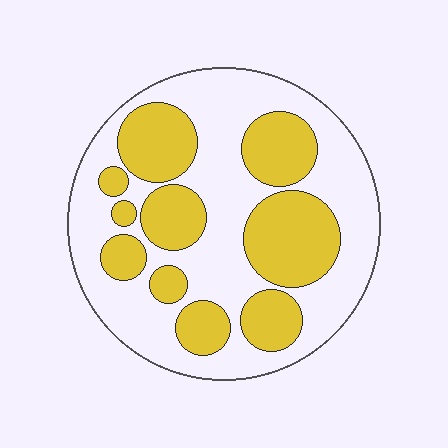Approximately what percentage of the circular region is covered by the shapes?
Approximately 40%.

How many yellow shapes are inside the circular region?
10.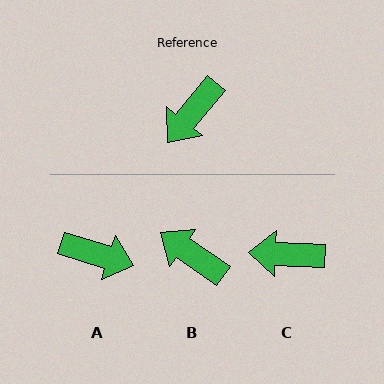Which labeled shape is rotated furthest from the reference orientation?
A, about 112 degrees away.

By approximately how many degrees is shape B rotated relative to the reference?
Approximately 85 degrees clockwise.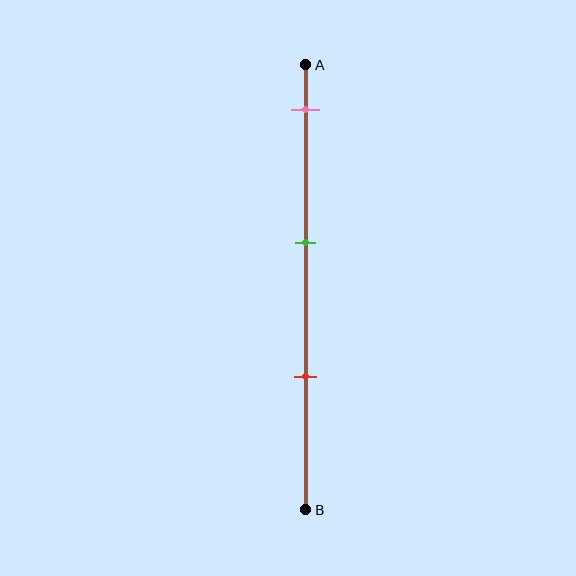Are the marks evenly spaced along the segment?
Yes, the marks are approximately evenly spaced.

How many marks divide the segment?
There are 3 marks dividing the segment.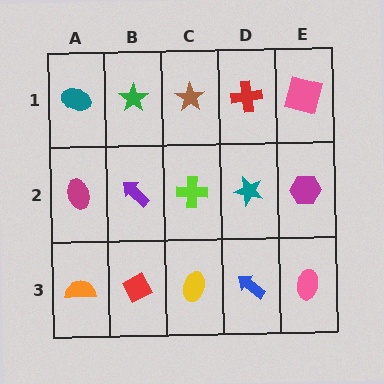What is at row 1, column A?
A teal ellipse.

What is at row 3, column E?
A pink ellipse.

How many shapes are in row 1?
5 shapes.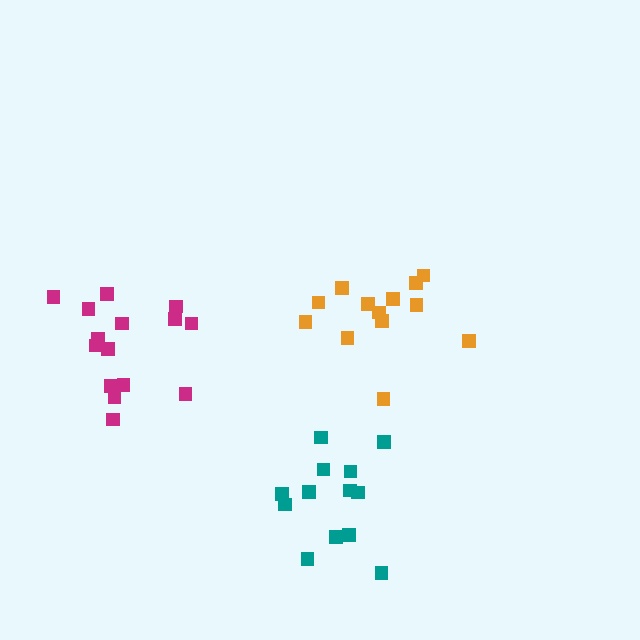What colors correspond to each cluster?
The clusters are colored: orange, teal, magenta.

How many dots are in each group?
Group 1: 13 dots, Group 2: 13 dots, Group 3: 15 dots (41 total).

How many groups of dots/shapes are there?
There are 3 groups.